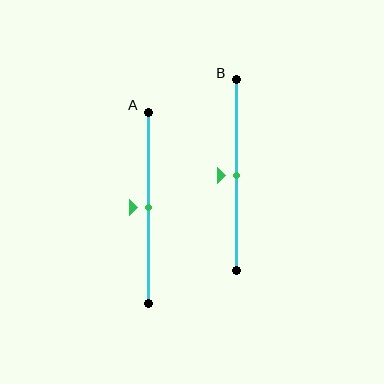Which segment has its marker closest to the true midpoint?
Segment A has its marker closest to the true midpoint.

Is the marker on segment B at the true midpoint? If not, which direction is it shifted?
Yes, the marker on segment B is at the true midpoint.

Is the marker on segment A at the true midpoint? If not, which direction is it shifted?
Yes, the marker on segment A is at the true midpoint.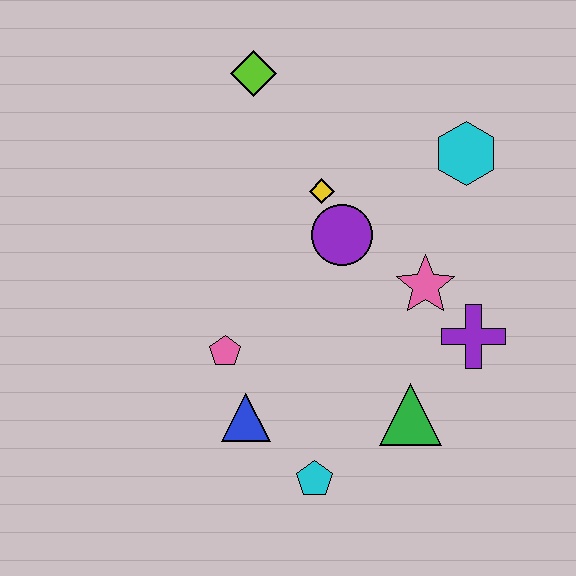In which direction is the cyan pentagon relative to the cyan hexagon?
The cyan pentagon is below the cyan hexagon.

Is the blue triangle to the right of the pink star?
No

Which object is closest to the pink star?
The purple cross is closest to the pink star.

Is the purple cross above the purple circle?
No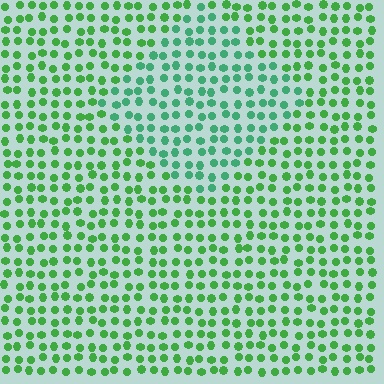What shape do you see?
I see a diamond.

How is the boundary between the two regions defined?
The boundary is defined purely by a slight shift in hue (about 29 degrees). Spacing, size, and orientation are identical on both sides.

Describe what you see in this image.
The image is filled with small green elements in a uniform arrangement. A diamond-shaped region is visible where the elements are tinted to a slightly different hue, forming a subtle color boundary.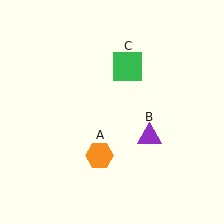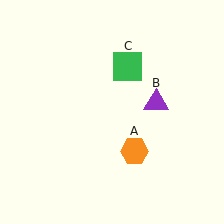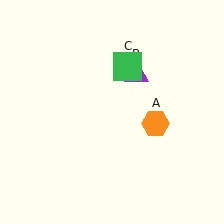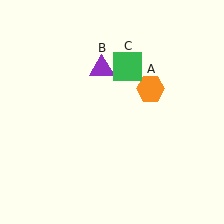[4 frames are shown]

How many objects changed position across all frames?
2 objects changed position: orange hexagon (object A), purple triangle (object B).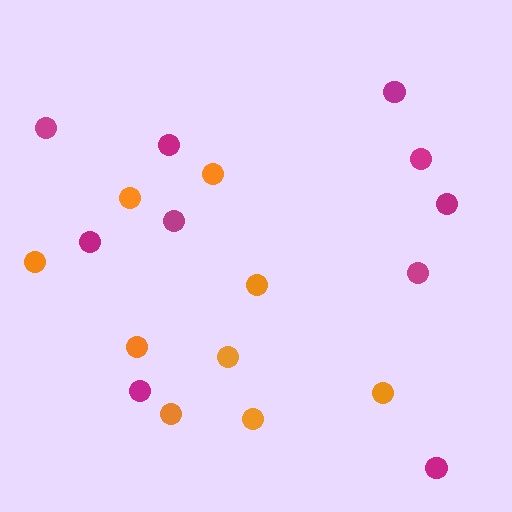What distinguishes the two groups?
There are 2 groups: one group of orange circles (9) and one group of magenta circles (10).